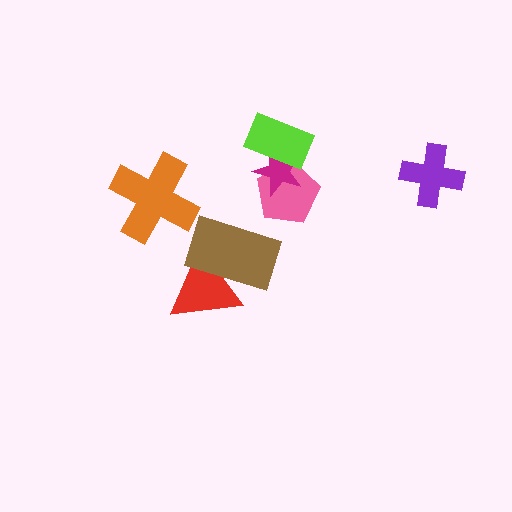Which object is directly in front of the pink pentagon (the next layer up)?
The magenta star is directly in front of the pink pentagon.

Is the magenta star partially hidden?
Yes, it is partially covered by another shape.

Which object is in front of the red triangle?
The brown rectangle is in front of the red triangle.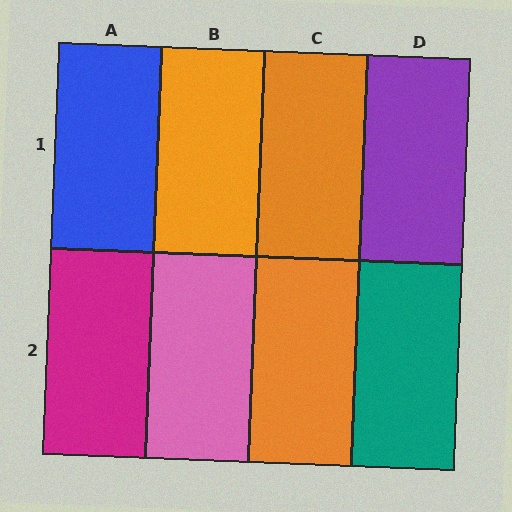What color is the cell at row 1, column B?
Orange.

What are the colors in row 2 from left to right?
Magenta, pink, orange, teal.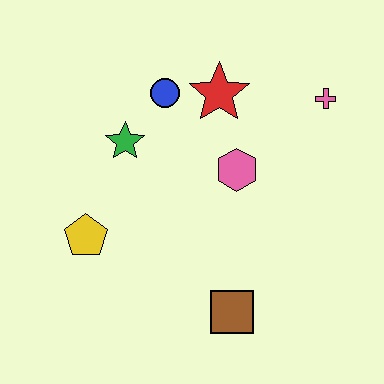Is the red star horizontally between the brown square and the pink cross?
No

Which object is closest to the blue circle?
The red star is closest to the blue circle.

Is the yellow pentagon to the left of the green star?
Yes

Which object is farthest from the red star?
The brown square is farthest from the red star.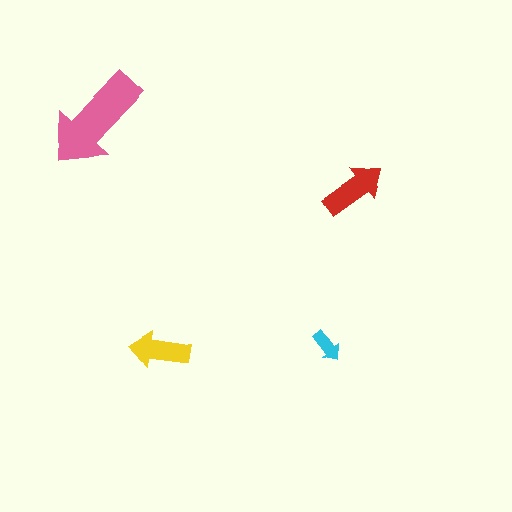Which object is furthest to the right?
The red arrow is rightmost.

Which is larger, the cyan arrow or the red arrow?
The red one.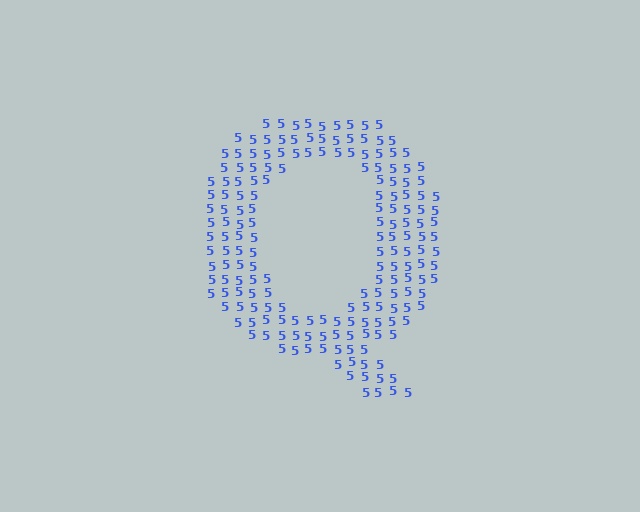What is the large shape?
The large shape is the letter Q.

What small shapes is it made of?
It is made of small digit 5's.